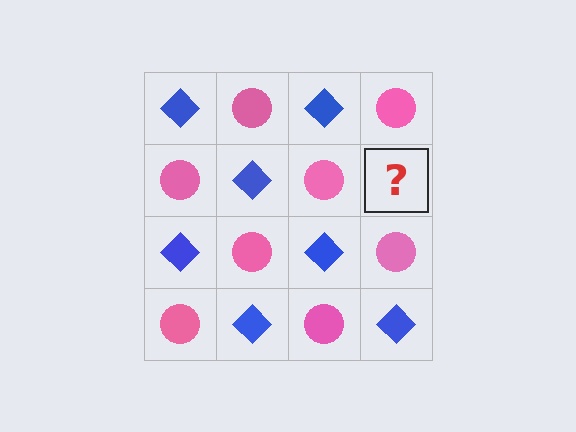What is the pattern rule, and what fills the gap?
The rule is that it alternates blue diamond and pink circle in a checkerboard pattern. The gap should be filled with a blue diamond.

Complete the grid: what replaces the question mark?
The question mark should be replaced with a blue diamond.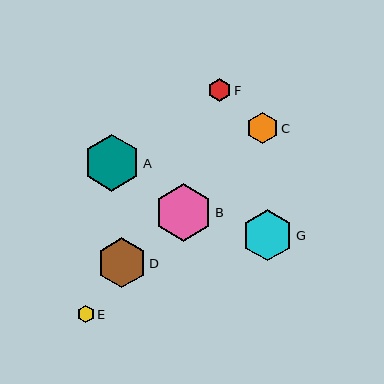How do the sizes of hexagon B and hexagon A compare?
Hexagon B and hexagon A are approximately the same size.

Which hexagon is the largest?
Hexagon B is the largest with a size of approximately 57 pixels.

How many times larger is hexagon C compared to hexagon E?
Hexagon C is approximately 1.8 times the size of hexagon E.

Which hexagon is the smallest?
Hexagon E is the smallest with a size of approximately 17 pixels.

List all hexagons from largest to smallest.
From largest to smallest: B, A, G, D, C, F, E.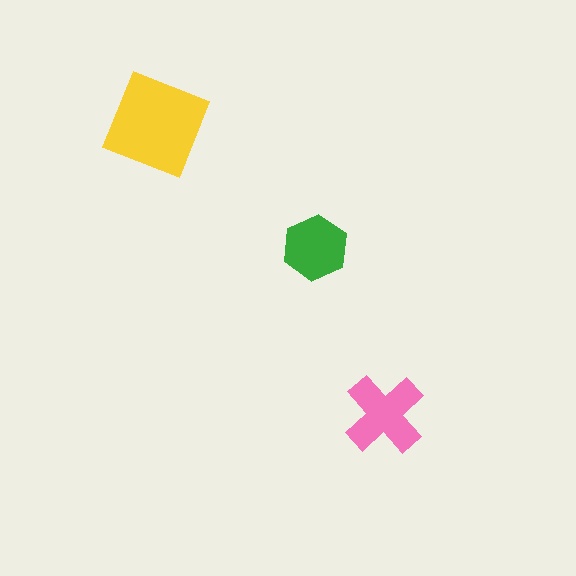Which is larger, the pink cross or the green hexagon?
The pink cross.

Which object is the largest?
The yellow square.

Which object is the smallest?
The green hexagon.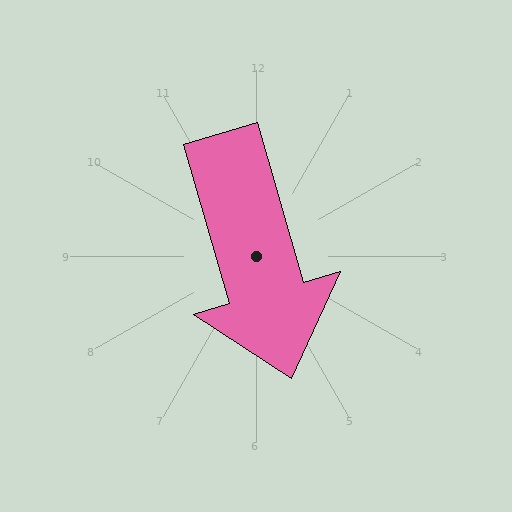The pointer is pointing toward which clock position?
Roughly 5 o'clock.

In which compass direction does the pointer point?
South.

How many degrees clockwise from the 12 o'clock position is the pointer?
Approximately 164 degrees.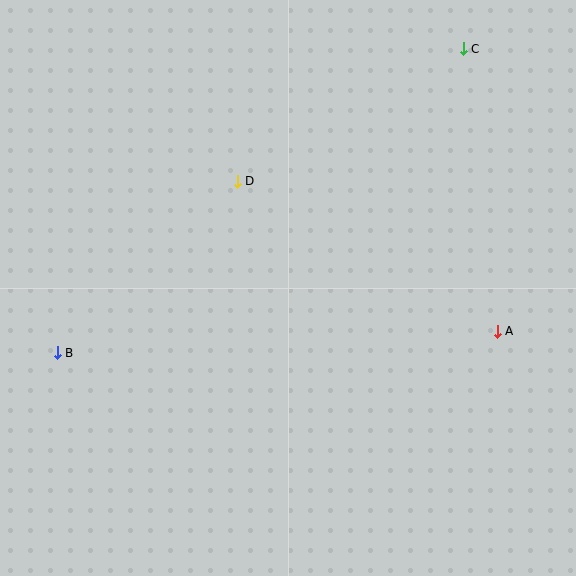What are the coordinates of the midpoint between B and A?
The midpoint between B and A is at (277, 342).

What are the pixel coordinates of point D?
Point D is at (237, 181).